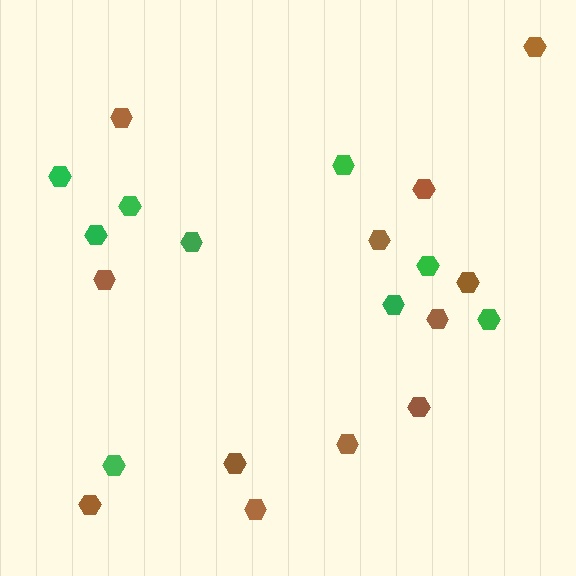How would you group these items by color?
There are 2 groups: one group of green hexagons (9) and one group of brown hexagons (12).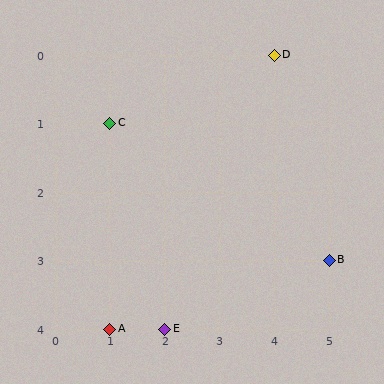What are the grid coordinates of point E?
Point E is at grid coordinates (2, 4).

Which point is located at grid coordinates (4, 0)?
Point D is at (4, 0).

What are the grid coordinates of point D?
Point D is at grid coordinates (4, 0).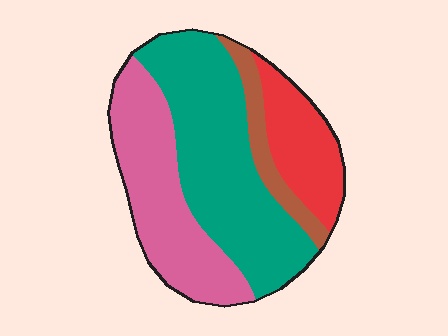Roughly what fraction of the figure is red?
Red covers about 15% of the figure.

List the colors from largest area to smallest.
From largest to smallest: teal, pink, red, brown.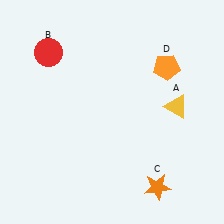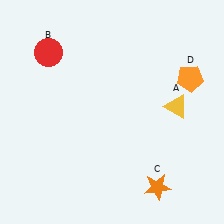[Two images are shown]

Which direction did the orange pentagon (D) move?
The orange pentagon (D) moved right.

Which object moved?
The orange pentagon (D) moved right.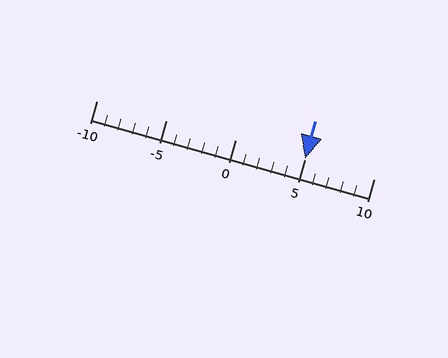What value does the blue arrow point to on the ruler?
The blue arrow points to approximately 5.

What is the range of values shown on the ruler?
The ruler shows values from -10 to 10.